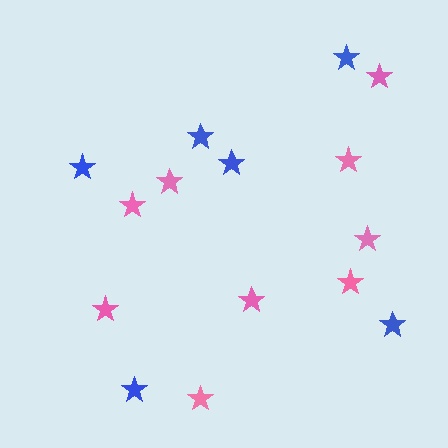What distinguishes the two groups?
There are 2 groups: one group of pink stars (9) and one group of blue stars (6).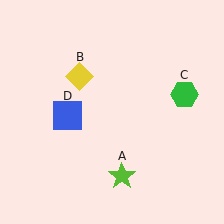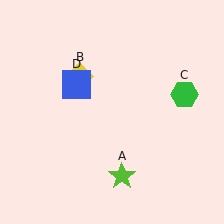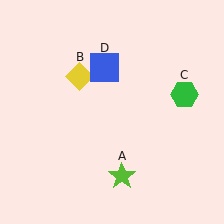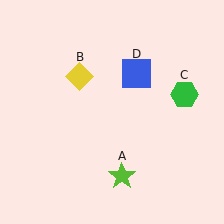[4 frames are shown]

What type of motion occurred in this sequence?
The blue square (object D) rotated clockwise around the center of the scene.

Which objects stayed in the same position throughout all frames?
Lime star (object A) and yellow diamond (object B) and green hexagon (object C) remained stationary.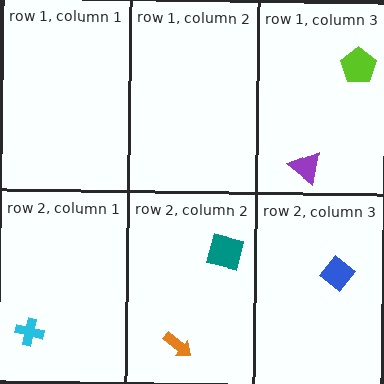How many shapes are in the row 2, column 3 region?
1.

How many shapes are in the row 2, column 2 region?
2.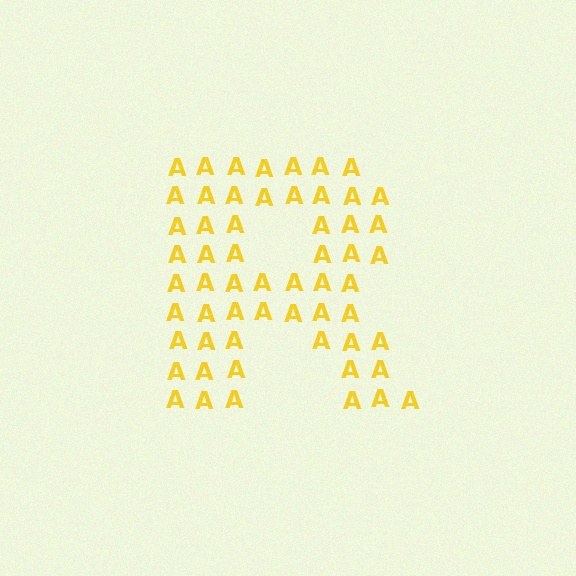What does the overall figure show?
The overall figure shows the letter R.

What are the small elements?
The small elements are letter A's.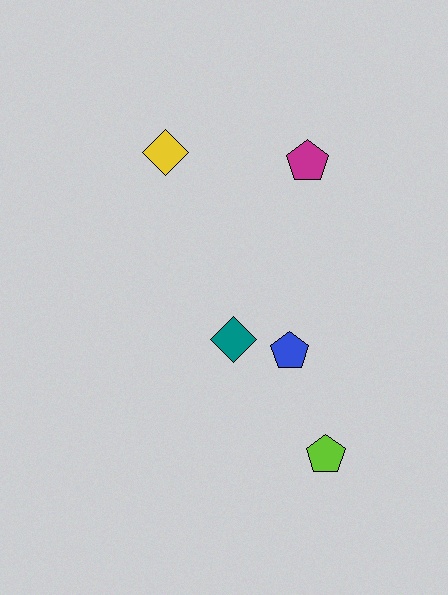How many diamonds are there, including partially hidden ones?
There are 2 diamonds.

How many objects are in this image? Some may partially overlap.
There are 5 objects.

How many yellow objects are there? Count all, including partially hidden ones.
There is 1 yellow object.